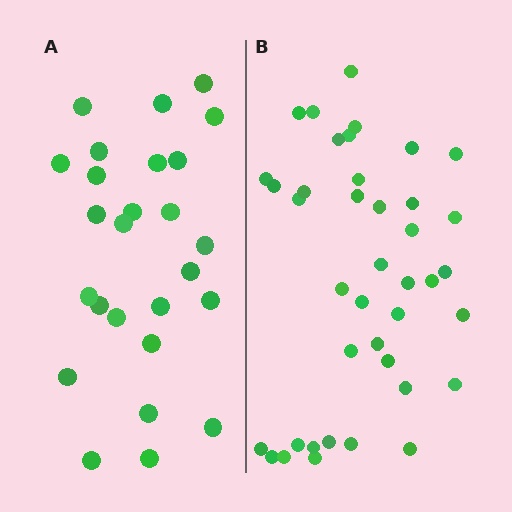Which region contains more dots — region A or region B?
Region B (the right region) has more dots.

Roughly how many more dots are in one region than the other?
Region B has approximately 15 more dots than region A.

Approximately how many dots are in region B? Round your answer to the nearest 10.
About 40 dots.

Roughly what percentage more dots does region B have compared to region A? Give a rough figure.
About 55% more.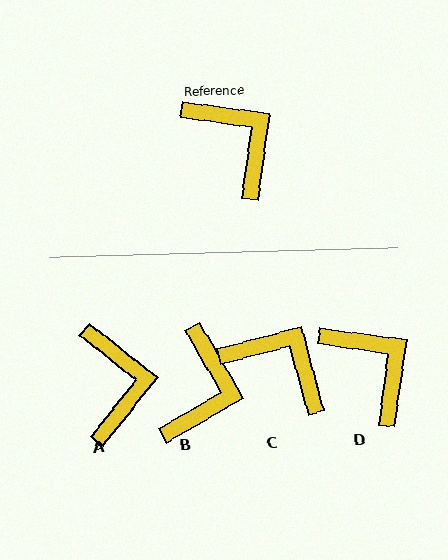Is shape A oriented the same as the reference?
No, it is off by about 31 degrees.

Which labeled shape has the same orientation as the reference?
D.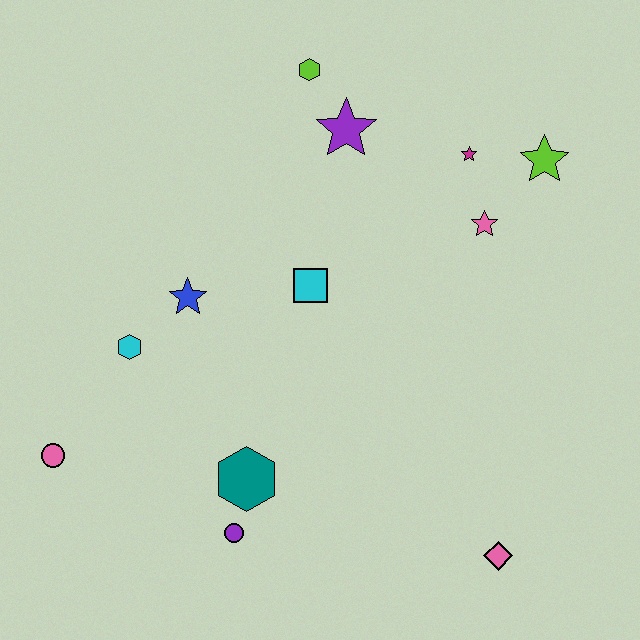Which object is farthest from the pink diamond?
The lime hexagon is farthest from the pink diamond.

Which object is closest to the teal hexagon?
The purple circle is closest to the teal hexagon.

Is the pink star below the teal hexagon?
No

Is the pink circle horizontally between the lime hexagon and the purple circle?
No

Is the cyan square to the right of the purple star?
No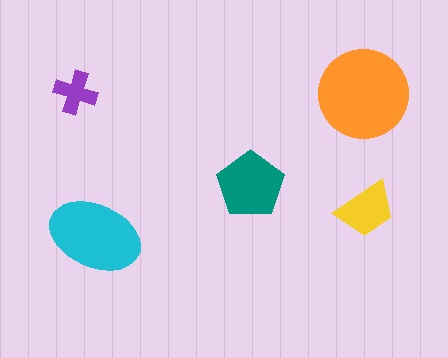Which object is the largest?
The orange circle.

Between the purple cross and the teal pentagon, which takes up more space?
The teal pentagon.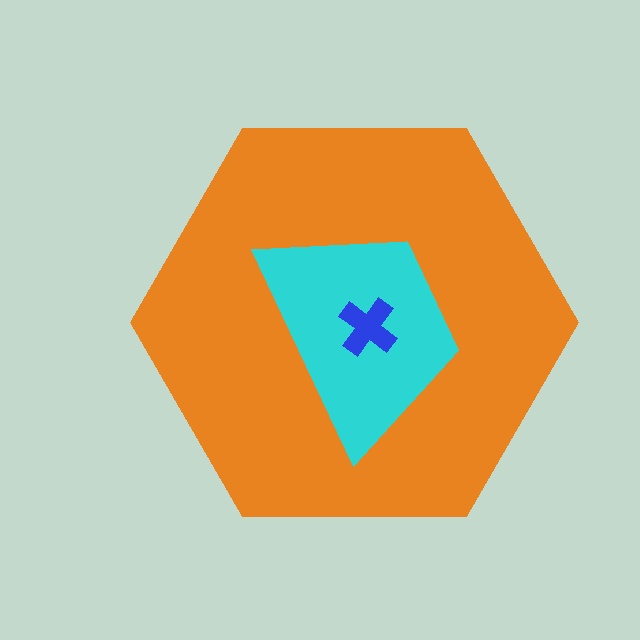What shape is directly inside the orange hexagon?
The cyan trapezoid.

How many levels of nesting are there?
3.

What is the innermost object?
The blue cross.